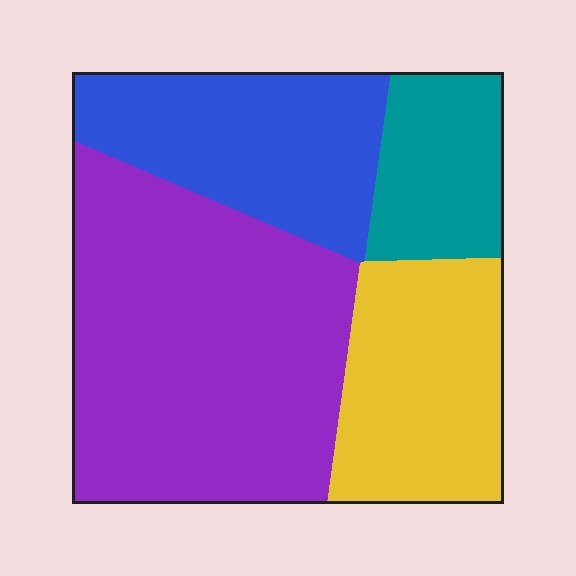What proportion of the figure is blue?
Blue takes up between a sixth and a third of the figure.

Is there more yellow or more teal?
Yellow.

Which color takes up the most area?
Purple, at roughly 45%.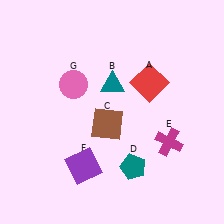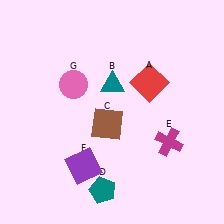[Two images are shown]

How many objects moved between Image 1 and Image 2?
1 object moved between the two images.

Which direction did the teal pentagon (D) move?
The teal pentagon (D) moved left.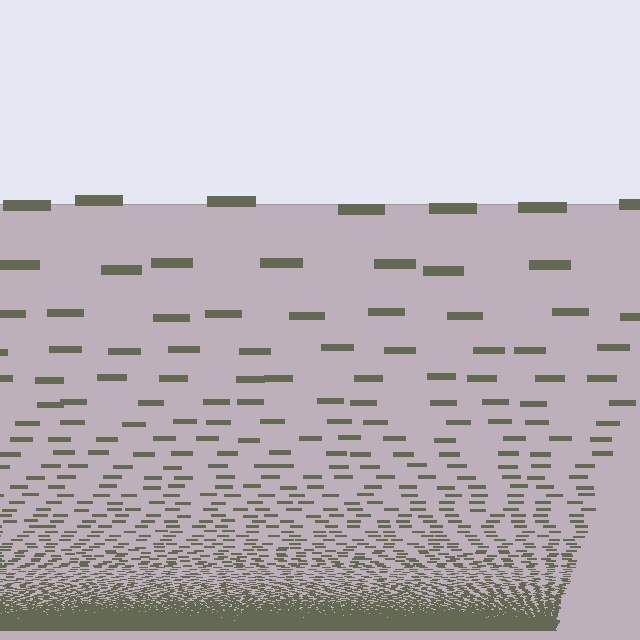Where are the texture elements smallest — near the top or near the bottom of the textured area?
Near the bottom.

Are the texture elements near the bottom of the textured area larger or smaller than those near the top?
Smaller. The gradient is inverted — elements near the bottom are smaller and denser.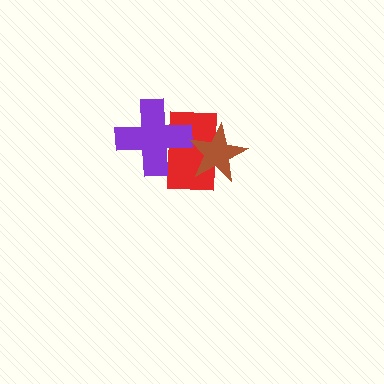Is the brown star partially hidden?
No, no other shape covers it.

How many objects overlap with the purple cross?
1 object overlaps with the purple cross.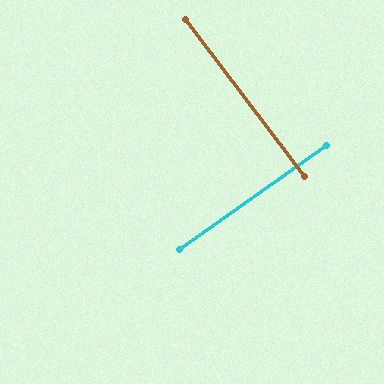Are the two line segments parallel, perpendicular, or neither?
Perpendicular — they meet at approximately 88°.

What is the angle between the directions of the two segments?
Approximately 88 degrees.